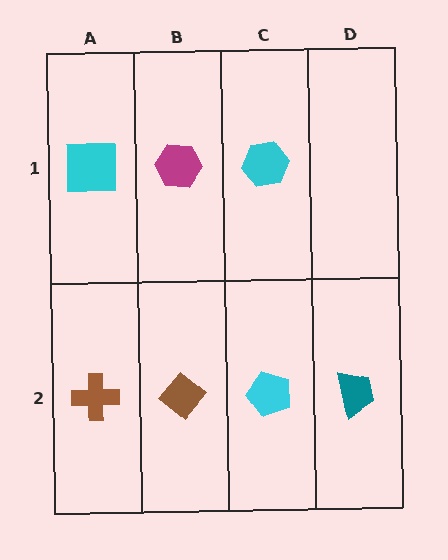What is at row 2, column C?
A cyan pentagon.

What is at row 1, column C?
A cyan hexagon.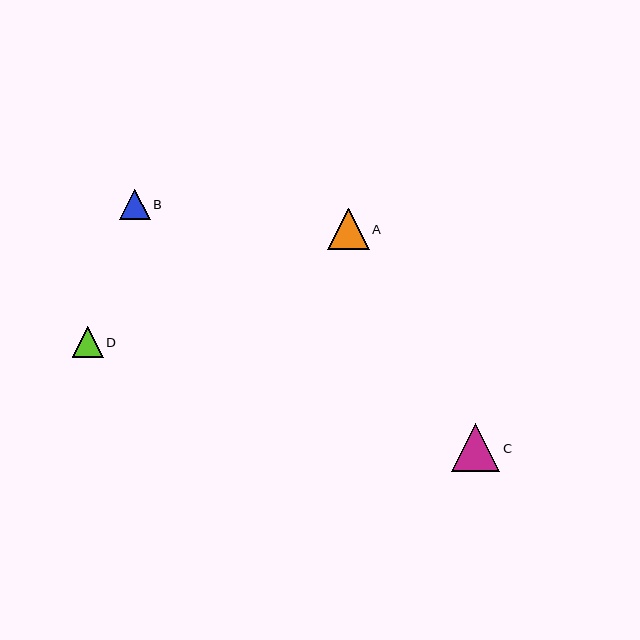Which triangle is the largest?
Triangle C is the largest with a size of approximately 48 pixels.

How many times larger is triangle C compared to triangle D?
Triangle C is approximately 1.6 times the size of triangle D.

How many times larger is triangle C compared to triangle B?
Triangle C is approximately 1.6 times the size of triangle B.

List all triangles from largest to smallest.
From largest to smallest: C, A, D, B.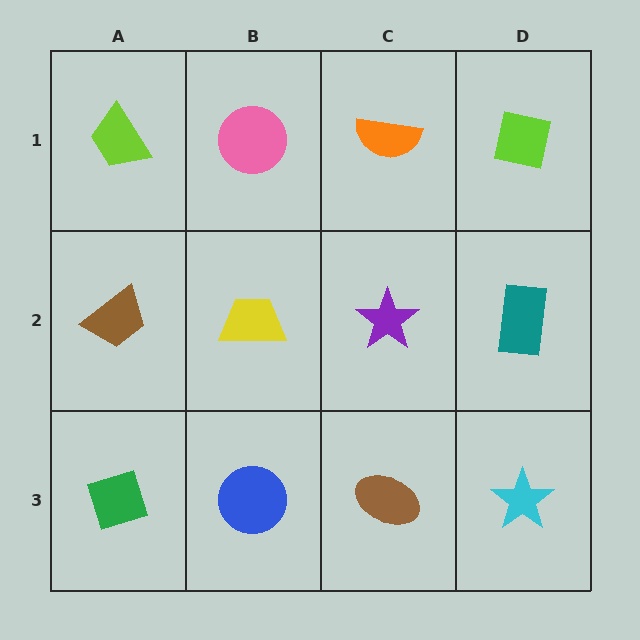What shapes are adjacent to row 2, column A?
A lime trapezoid (row 1, column A), a green diamond (row 3, column A), a yellow trapezoid (row 2, column B).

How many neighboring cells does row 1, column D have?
2.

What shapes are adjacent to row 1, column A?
A brown trapezoid (row 2, column A), a pink circle (row 1, column B).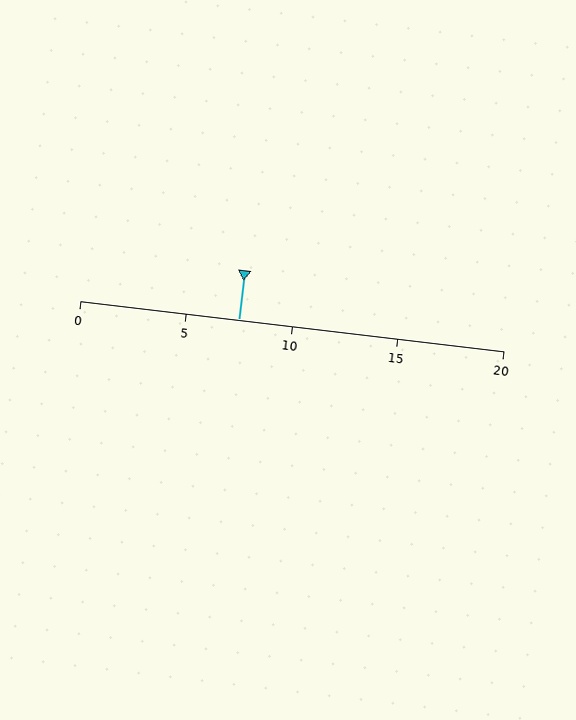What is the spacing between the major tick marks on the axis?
The major ticks are spaced 5 apart.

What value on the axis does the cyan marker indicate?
The marker indicates approximately 7.5.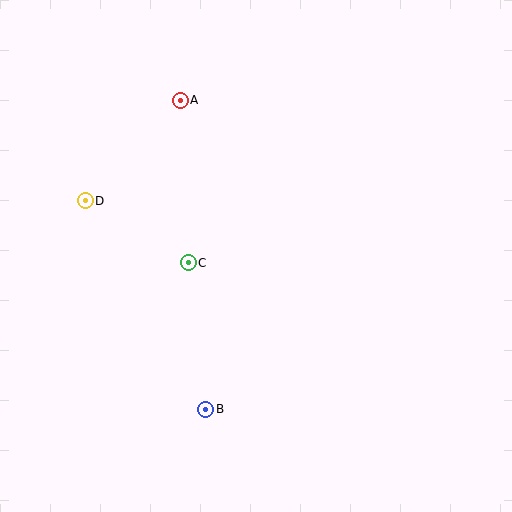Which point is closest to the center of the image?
Point C at (188, 263) is closest to the center.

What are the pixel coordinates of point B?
Point B is at (206, 409).